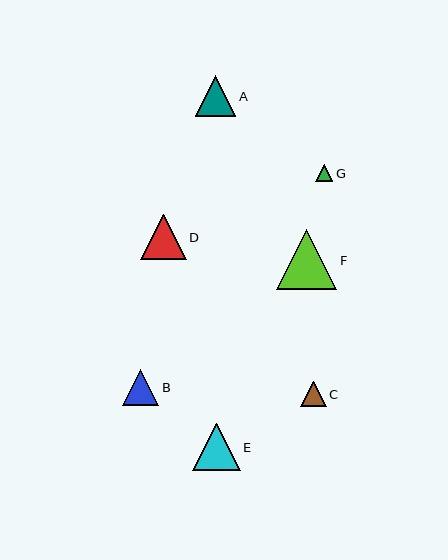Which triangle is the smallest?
Triangle G is the smallest with a size of approximately 17 pixels.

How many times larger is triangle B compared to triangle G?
Triangle B is approximately 2.1 times the size of triangle G.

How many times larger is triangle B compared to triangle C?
Triangle B is approximately 1.4 times the size of triangle C.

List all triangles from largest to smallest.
From largest to smallest: F, E, D, A, B, C, G.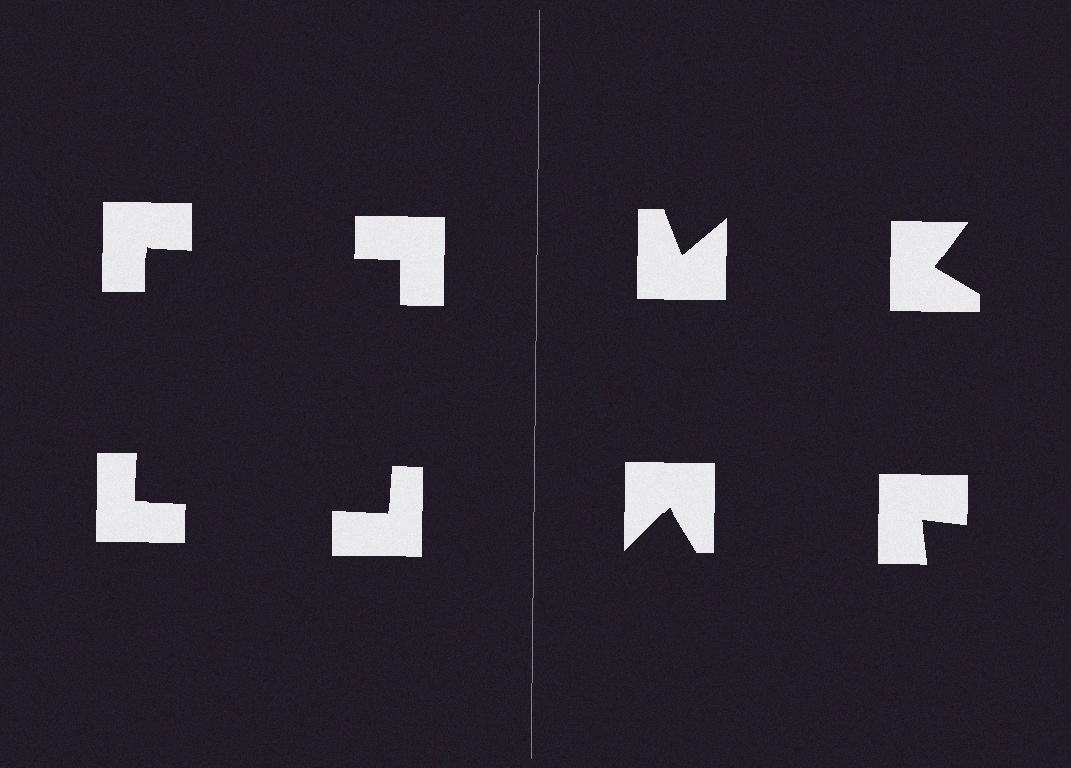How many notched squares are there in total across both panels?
8 — 4 on each side.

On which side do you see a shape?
An illusory square appears on the left side. On the right side the wedge cuts are rotated, so no coherent shape forms.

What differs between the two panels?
The notched squares are positioned identically on both sides; only the wedge orientations differ. On the left they align to a square; on the right they are misaligned.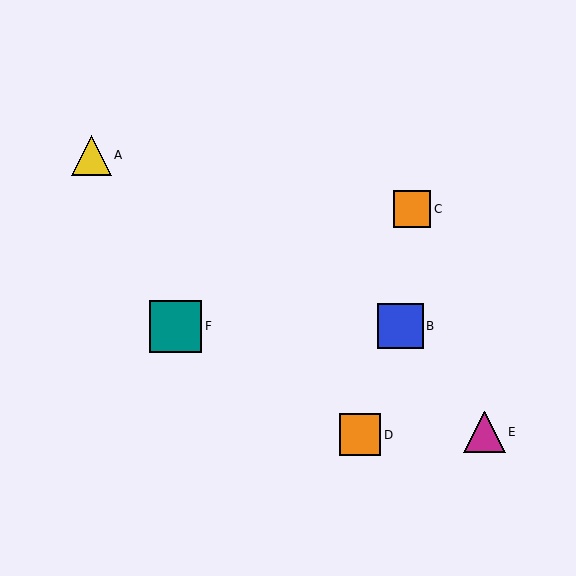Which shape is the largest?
The teal square (labeled F) is the largest.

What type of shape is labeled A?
Shape A is a yellow triangle.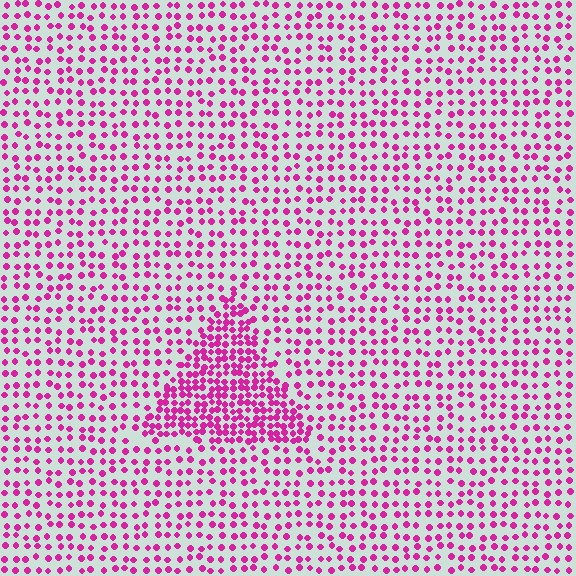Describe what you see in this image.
The image contains small magenta elements arranged at two different densities. A triangle-shaped region is visible where the elements are more densely packed than the surrounding area.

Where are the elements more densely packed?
The elements are more densely packed inside the triangle boundary.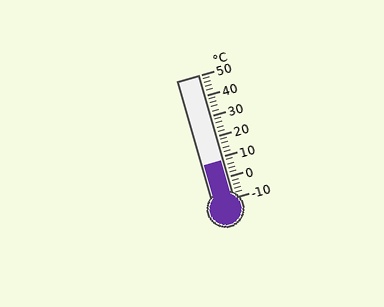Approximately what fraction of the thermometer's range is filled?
The thermometer is filled to approximately 30% of its range.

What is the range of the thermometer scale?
The thermometer scale ranges from -10°C to 50°C.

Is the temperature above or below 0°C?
The temperature is above 0°C.